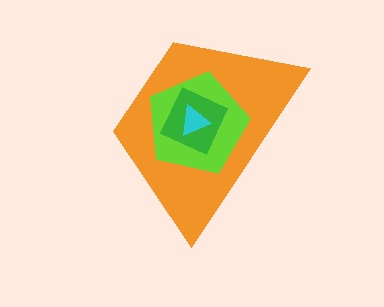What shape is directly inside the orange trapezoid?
The lime pentagon.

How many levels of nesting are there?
4.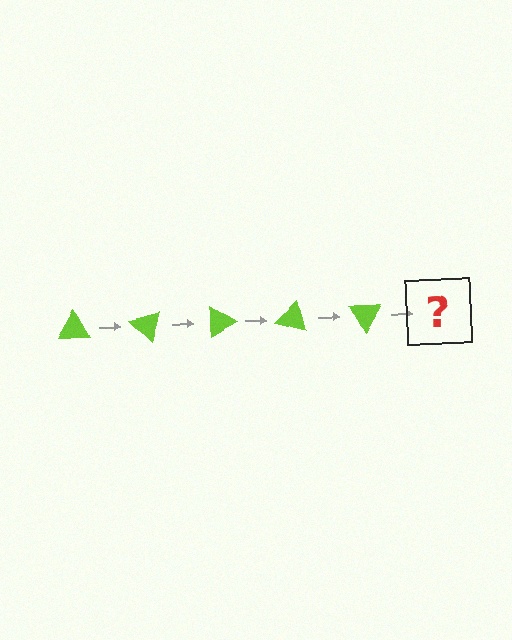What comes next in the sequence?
The next element should be a lime triangle rotated 225 degrees.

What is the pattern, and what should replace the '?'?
The pattern is that the triangle rotates 45 degrees each step. The '?' should be a lime triangle rotated 225 degrees.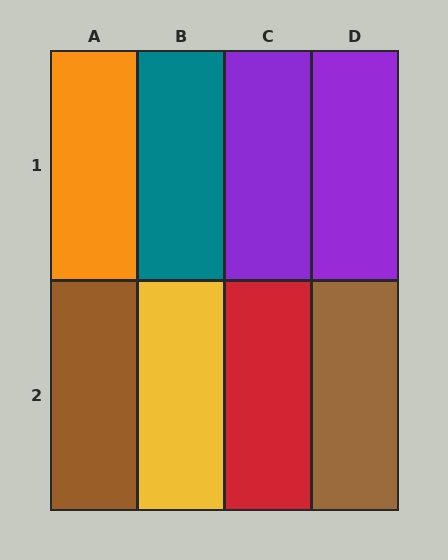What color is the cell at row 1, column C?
Purple.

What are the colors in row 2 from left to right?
Brown, yellow, red, brown.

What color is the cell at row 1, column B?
Teal.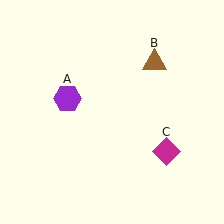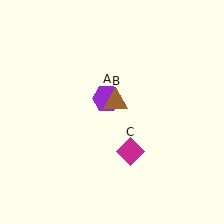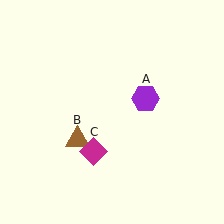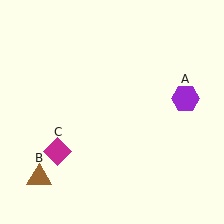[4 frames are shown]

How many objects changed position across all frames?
3 objects changed position: purple hexagon (object A), brown triangle (object B), magenta diamond (object C).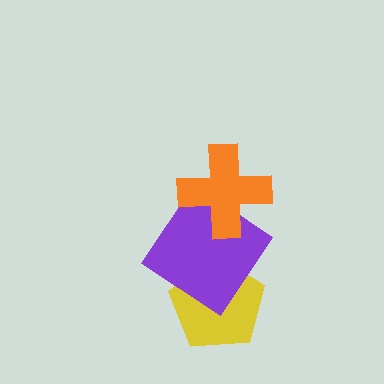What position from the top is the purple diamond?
The purple diamond is 2nd from the top.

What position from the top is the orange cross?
The orange cross is 1st from the top.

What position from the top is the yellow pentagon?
The yellow pentagon is 3rd from the top.